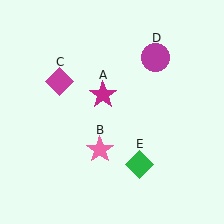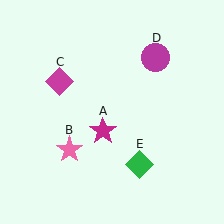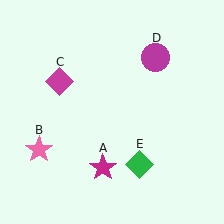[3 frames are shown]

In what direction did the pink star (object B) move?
The pink star (object B) moved left.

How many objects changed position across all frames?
2 objects changed position: magenta star (object A), pink star (object B).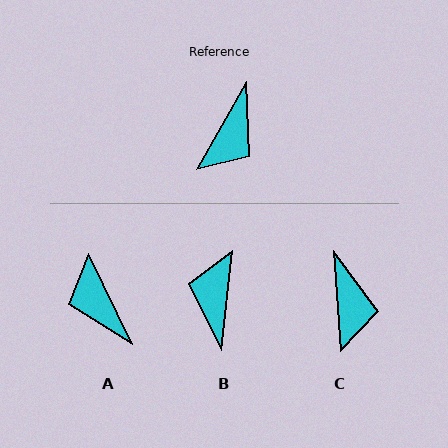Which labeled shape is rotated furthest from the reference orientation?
B, about 156 degrees away.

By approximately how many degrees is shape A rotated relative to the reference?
Approximately 124 degrees clockwise.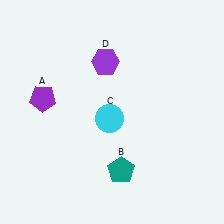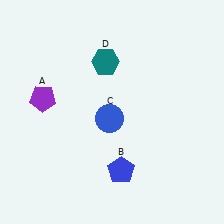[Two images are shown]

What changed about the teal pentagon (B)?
In Image 1, B is teal. In Image 2, it changed to blue.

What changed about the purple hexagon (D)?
In Image 1, D is purple. In Image 2, it changed to teal.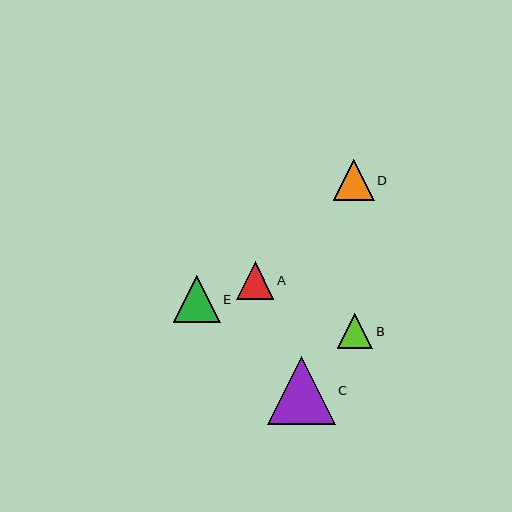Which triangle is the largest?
Triangle C is the largest with a size of approximately 67 pixels.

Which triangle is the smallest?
Triangle B is the smallest with a size of approximately 35 pixels.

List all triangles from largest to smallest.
From largest to smallest: C, E, D, A, B.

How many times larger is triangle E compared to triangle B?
Triangle E is approximately 1.3 times the size of triangle B.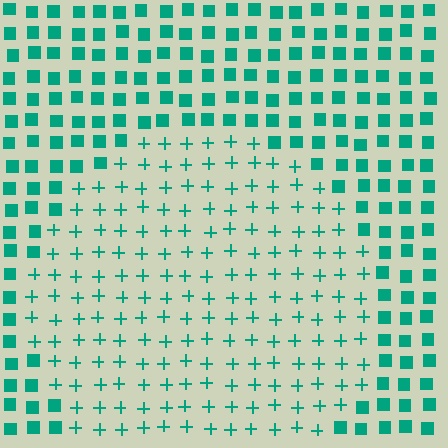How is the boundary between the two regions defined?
The boundary is defined by a change in element shape: plus signs inside vs. squares outside. All elements share the same color and spacing.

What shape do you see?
I see a circle.